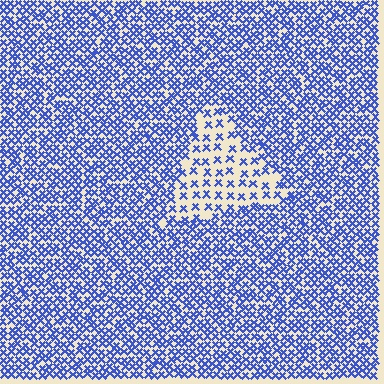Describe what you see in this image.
The image contains small blue elements arranged at two different densities. A triangle-shaped region is visible where the elements are less densely packed than the surrounding area.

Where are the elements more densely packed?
The elements are more densely packed outside the triangle boundary.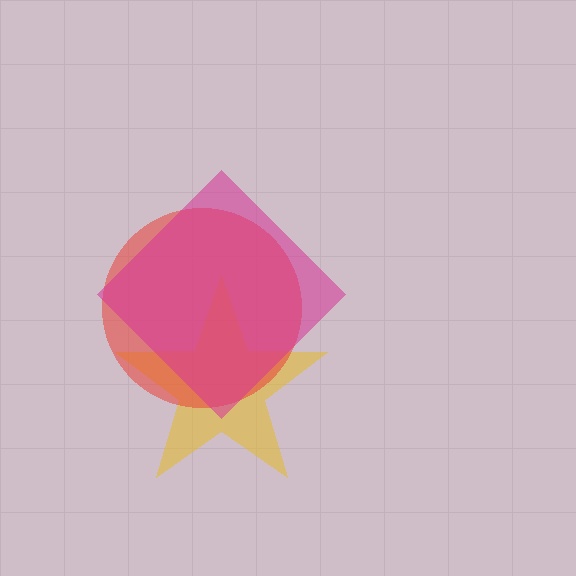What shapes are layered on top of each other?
The layered shapes are: a yellow star, a red circle, a magenta diamond.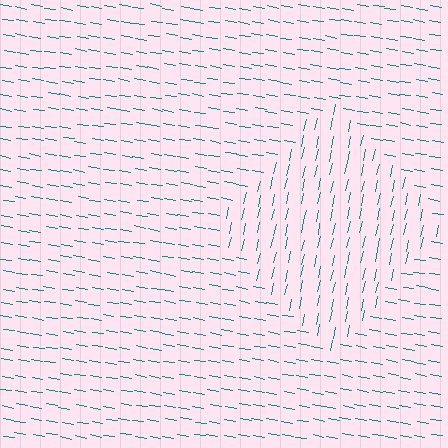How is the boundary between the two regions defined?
The boundary is defined purely by a change in line orientation (approximately 87 degrees difference). All lines are the same color and thickness.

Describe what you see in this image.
The image is filled with small teal line segments. A diamond region in the image has lines oriented differently from the surrounding lines, creating a visible texture boundary.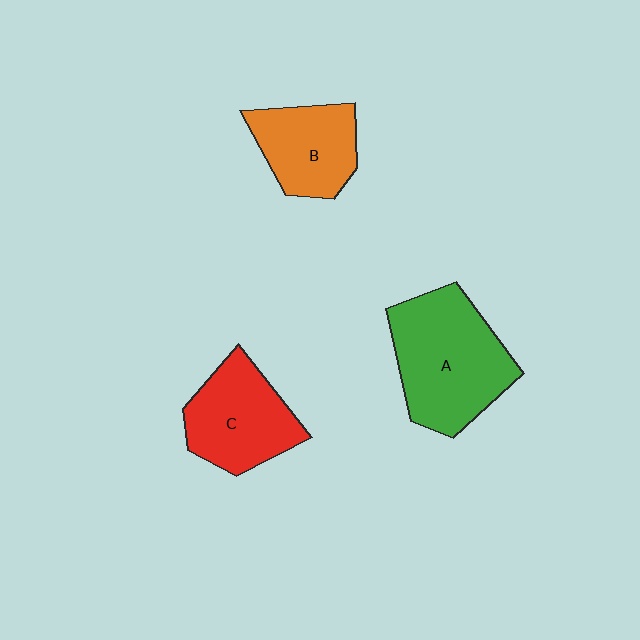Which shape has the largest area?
Shape A (green).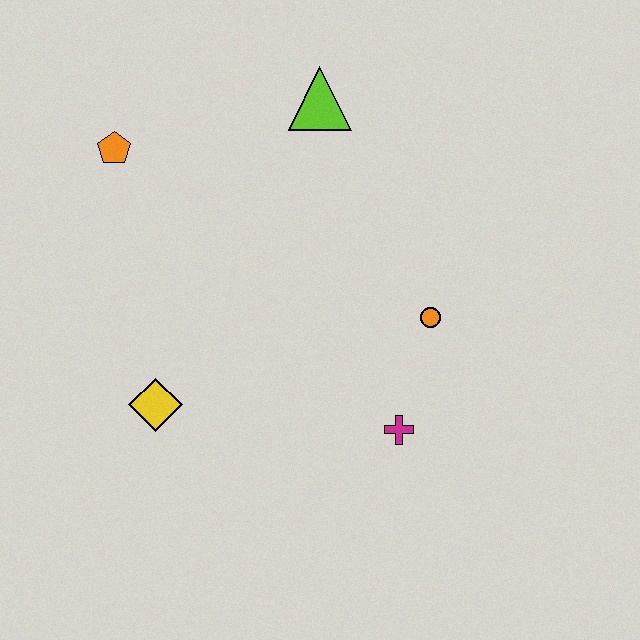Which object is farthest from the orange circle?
The orange pentagon is farthest from the orange circle.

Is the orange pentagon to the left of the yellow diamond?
Yes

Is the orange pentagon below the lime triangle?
Yes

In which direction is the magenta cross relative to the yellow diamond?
The magenta cross is to the right of the yellow diamond.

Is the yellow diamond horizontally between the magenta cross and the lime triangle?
No